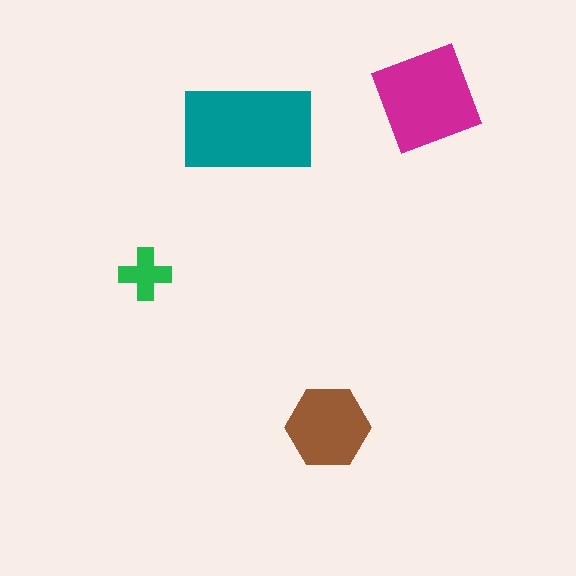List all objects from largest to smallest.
The teal rectangle, the magenta square, the brown hexagon, the green cross.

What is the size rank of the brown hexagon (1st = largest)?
3rd.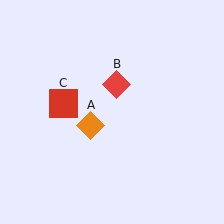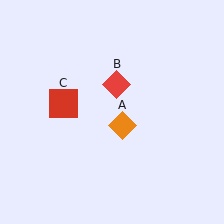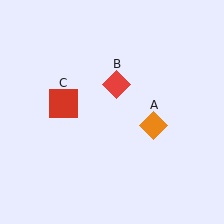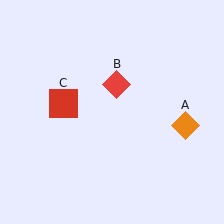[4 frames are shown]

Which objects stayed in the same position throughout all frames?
Red diamond (object B) and red square (object C) remained stationary.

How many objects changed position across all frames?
1 object changed position: orange diamond (object A).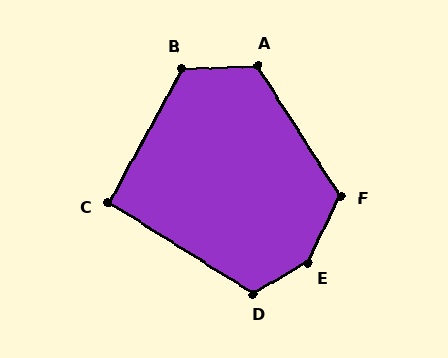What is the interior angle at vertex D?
Approximately 118 degrees (obtuse).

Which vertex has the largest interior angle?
E, at approximately 146 degrees.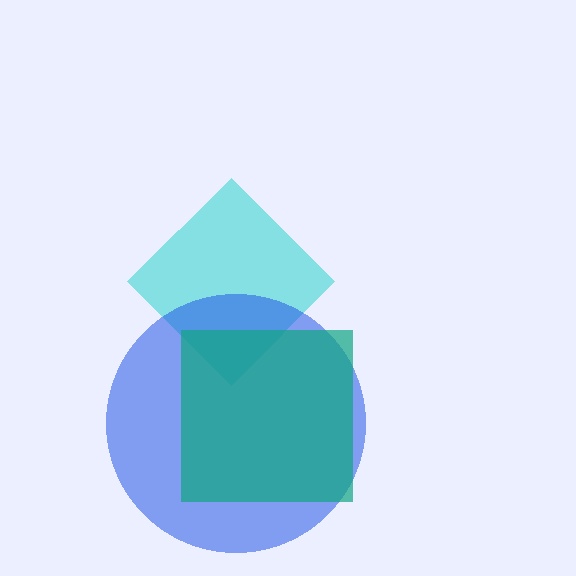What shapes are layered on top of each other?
The layered shapes are: a cyan diamond, a blue circle, a teal square.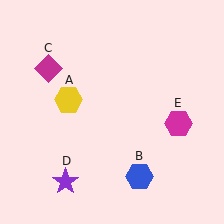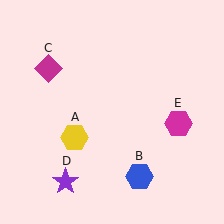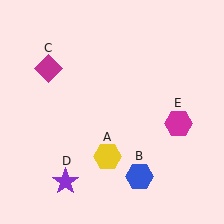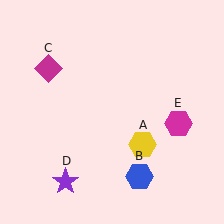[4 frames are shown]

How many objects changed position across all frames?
1 object changed position: yellow hexagon (object A).